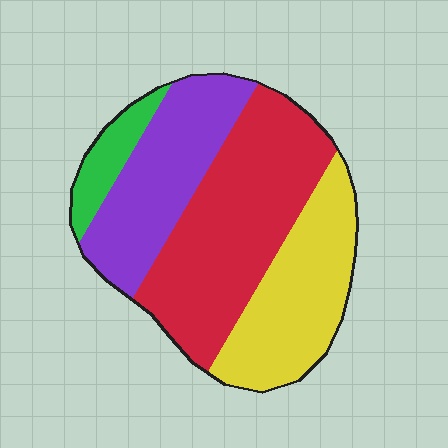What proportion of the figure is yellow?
Yellow takes up about one quarter (1/4) of the figure.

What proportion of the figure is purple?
Purple covers 26% of the figure.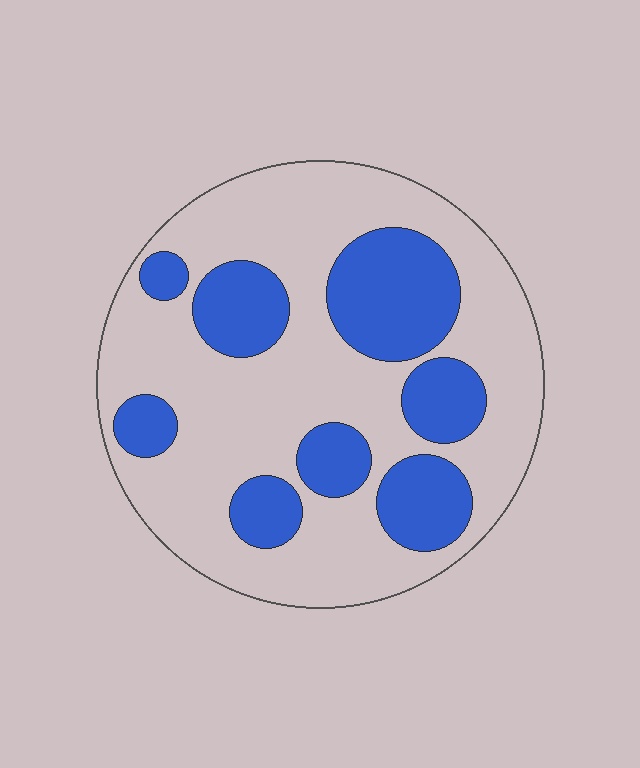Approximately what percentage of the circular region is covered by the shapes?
Approximately 30%.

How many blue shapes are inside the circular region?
8.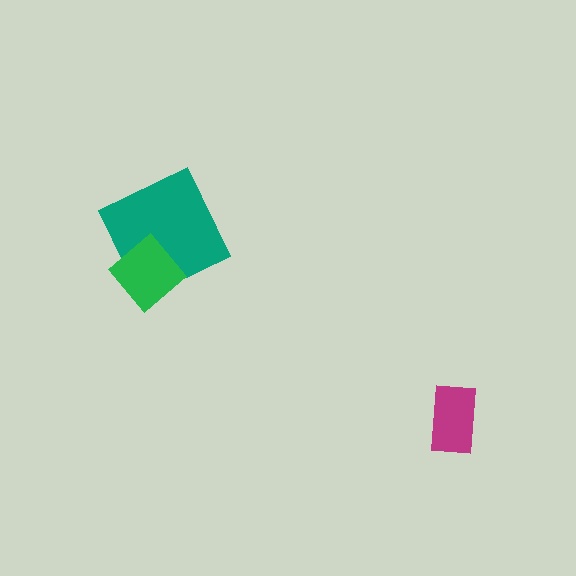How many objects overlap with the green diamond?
1 object overlaps with the green diamond.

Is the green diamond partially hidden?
No, no other shape covers it.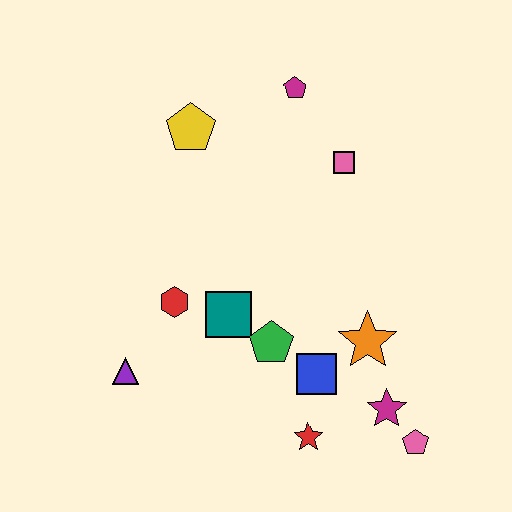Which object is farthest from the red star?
The magenta pentagon is farthest from the red star.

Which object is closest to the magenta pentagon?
The pink square is closest to the magenta pentagon.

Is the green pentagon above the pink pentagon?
Yes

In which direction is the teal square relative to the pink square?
The teal square is below the pink square.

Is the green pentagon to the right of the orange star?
No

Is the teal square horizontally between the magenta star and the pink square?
No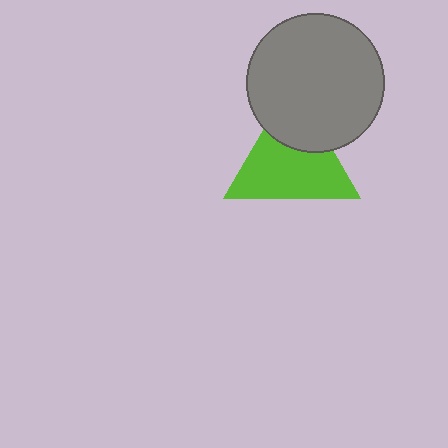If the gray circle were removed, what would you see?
You would see the complete lime triangle.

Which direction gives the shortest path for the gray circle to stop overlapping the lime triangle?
Moving up gives the shortest separation.